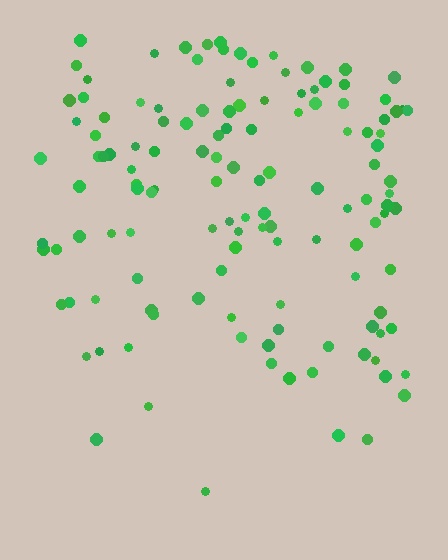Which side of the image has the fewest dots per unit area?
The bottom.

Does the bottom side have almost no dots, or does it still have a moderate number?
Still a moderate number, just noticeably fewer than the top.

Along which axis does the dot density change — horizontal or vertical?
Vertical.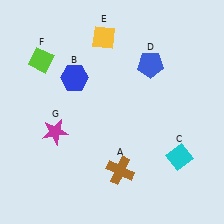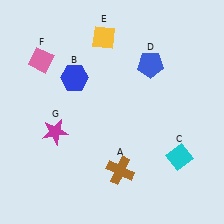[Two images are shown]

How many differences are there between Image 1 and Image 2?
There is 1 difference between the two images.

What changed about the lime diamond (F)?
In Image 1, F is lime. In Image 2, it changed to pink.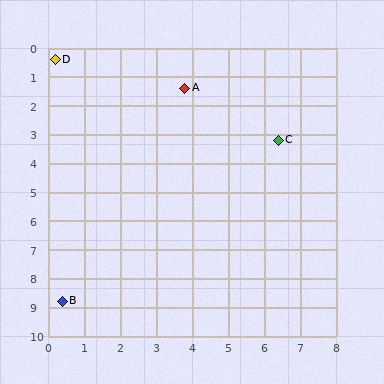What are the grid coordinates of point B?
Point B is at approximately (0.4, 8.8).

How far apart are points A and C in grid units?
Points A and C are about 3.2 grid units apart.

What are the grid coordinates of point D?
Point D is at approximately (0.2, 0.4).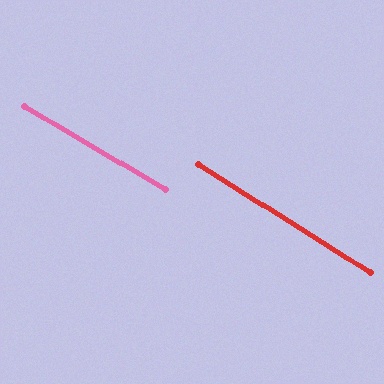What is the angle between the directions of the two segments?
Approximately 1 degree.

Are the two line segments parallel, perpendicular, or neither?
Parallel — their directions differ by only 1.3°.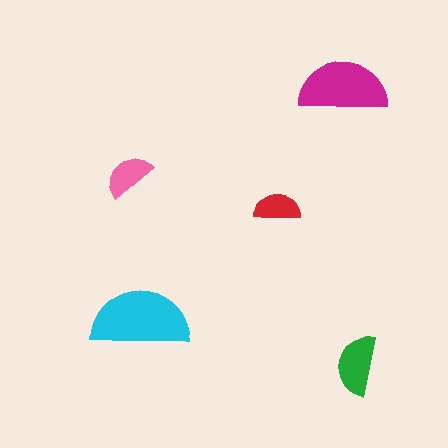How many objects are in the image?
There are 5 objects in the image.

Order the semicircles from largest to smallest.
the cyan one, the magenta one, the green one, the pink one, the red one.